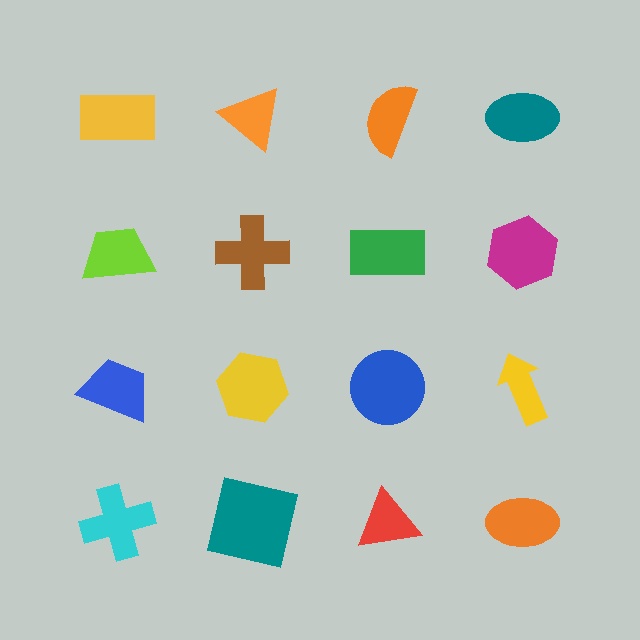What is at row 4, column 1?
A cyan cross.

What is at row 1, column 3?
An orange semicircle.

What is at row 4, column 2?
A teal square.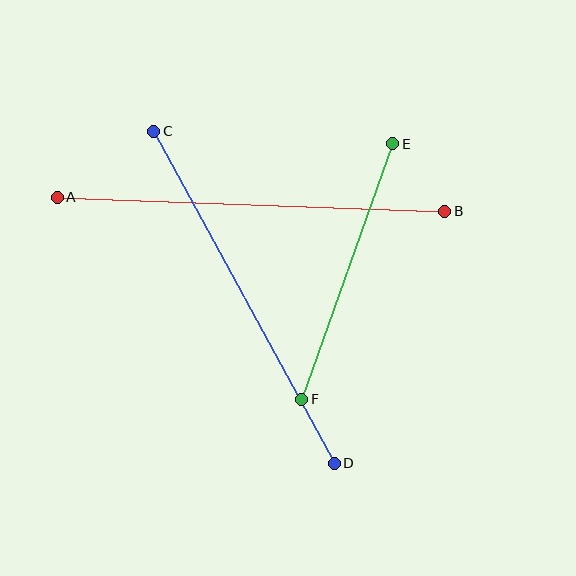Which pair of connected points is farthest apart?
Points A and B are farthest apart.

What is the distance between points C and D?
The distance is approximately 378 pixels.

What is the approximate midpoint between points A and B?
The midpoint is at approximately (251, 204) pixels.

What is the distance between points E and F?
The distance is approximately 271 pixels.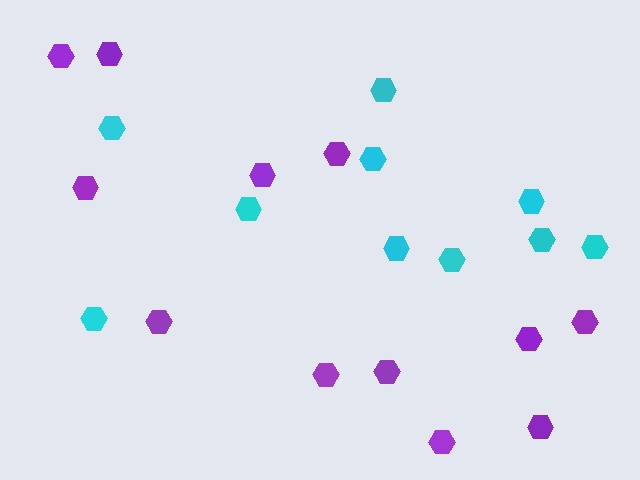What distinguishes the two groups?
There are 2 groups: one group of cyan hexagons (10) and one group of purple hexagons (12).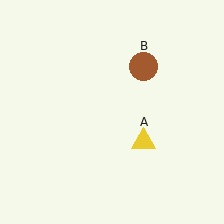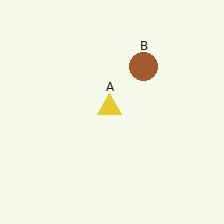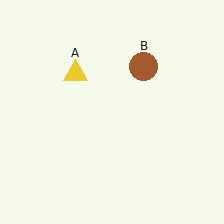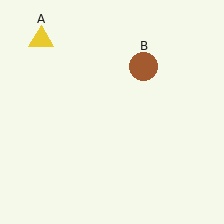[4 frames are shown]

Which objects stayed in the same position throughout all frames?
Brown circle (object B) remained stationary.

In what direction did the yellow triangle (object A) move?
The yellow triangle (object A) moved up and to the left.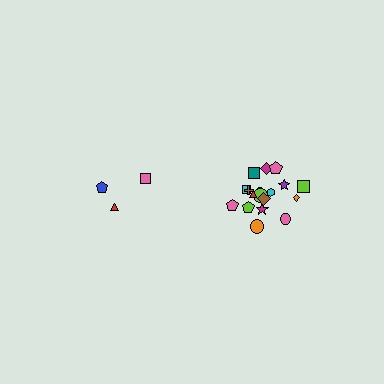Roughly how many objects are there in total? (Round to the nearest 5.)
Roughly 20 objects in total.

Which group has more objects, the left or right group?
The right group.